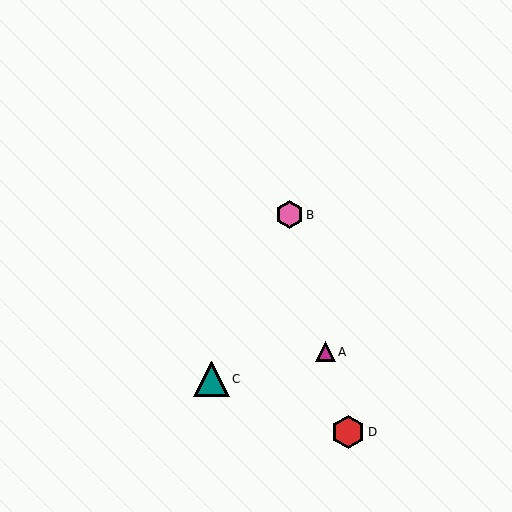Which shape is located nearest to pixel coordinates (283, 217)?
The pink hexagon (labeled B) at (290, 215) is nearest to that location.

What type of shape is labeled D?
Shape D is a red hexagon.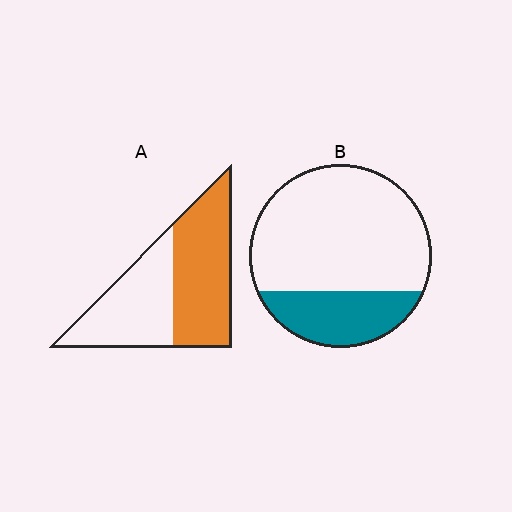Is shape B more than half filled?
No.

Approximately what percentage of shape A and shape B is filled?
A is approximately 55% and B is approximately 25%.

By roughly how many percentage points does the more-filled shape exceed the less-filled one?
By roughly 30 percentage points (A over B).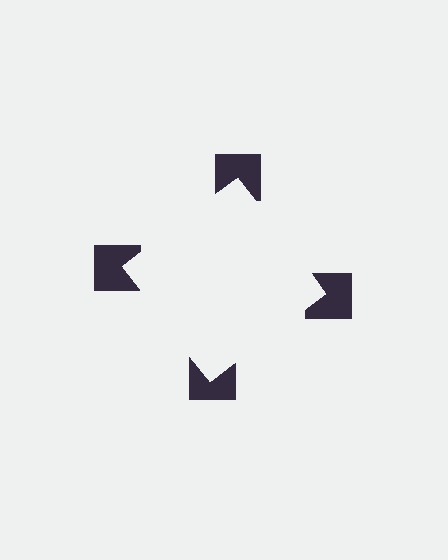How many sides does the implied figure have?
4 sides.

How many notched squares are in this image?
There are 4 — one at each vertex of the illusory square.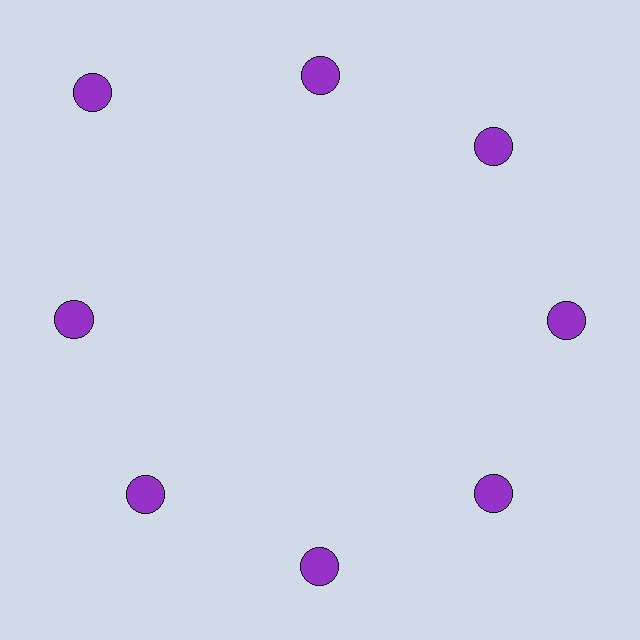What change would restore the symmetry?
The symmetry would be restored by moving it inward, back onto the ring so that all 8 circles sit at equal angles and equal distance from the center.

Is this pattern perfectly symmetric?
No. The 8 purple circles are arranged in a ring, but one element near the 10 o'clock position is pushed outward from the center, breaking the 8-fold rotational symmetry.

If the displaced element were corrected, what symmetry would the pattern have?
It would have 8-fold rotational symmetry — the pattern would map onto itself every 45 degrees.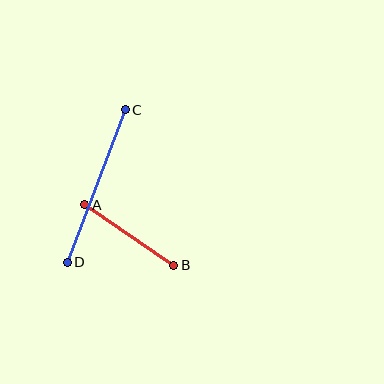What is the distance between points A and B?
The distance is approximately 108 pixels.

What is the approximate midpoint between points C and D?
The midpoint is at approximately (96, 186) pixels.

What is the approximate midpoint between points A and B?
The midpoint is at approximately (129, 235) pixels.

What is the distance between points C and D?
The distance is approximately 163 pixels.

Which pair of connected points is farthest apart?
Points C and D are farthest apart.